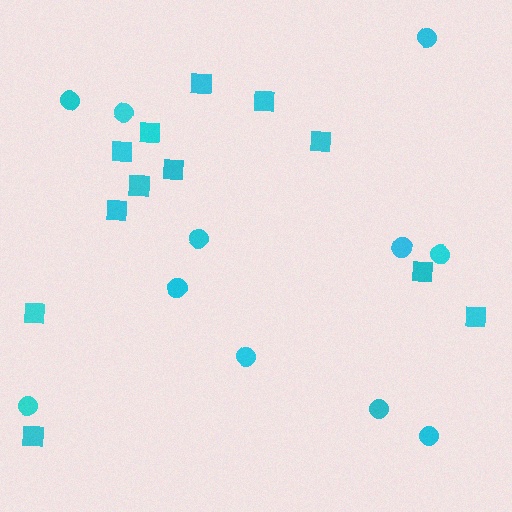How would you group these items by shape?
There are 2 groups: one group of circles (11) and one group of squares (12).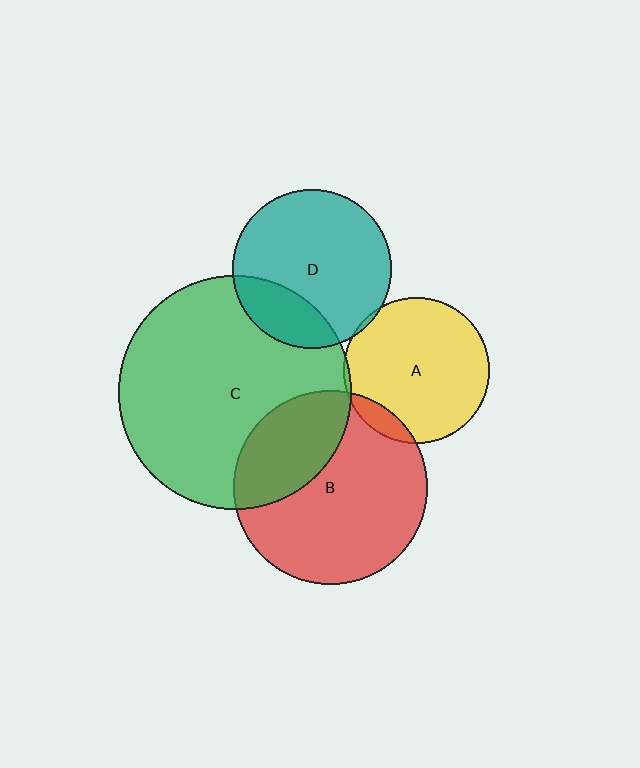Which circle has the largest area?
Circle C (green).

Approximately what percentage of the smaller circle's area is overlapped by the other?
Approximately 5%.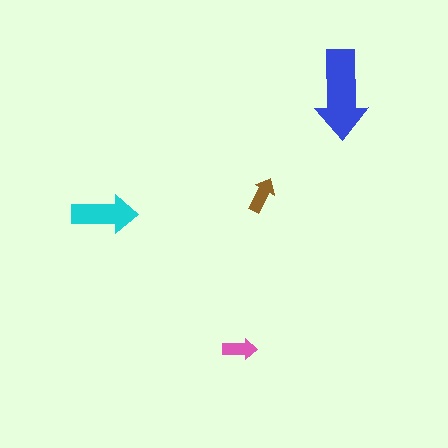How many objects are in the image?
There are 4 objects in the image.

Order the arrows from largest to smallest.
the blue one, the cyan one, the brown one, the pink one.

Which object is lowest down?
The pink arrow is bottommost.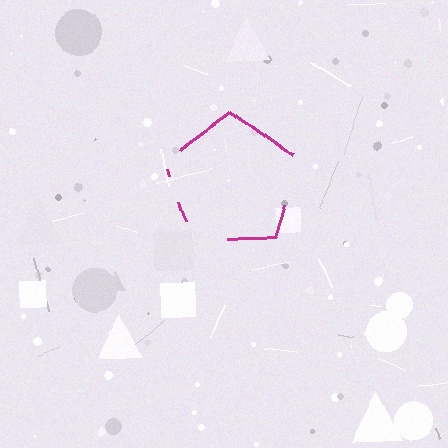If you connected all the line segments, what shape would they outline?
They would outline a pentagon.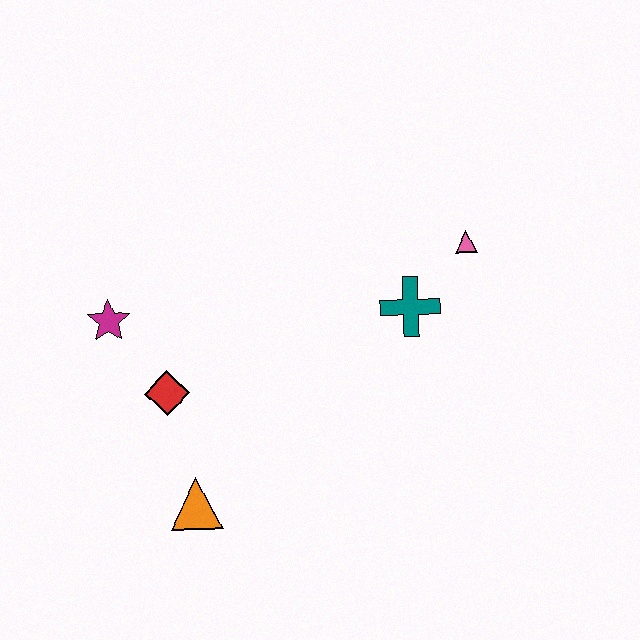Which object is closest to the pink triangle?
The teal cross is closest to the pink triangle.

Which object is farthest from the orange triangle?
The pink triangle is farthest from the orange triangle.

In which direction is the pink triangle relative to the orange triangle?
The pink triangle is to the right of the orange triangle.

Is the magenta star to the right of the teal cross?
No